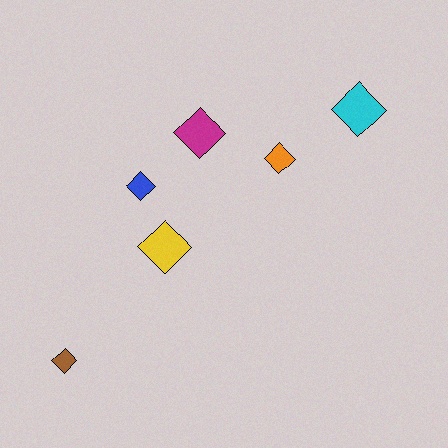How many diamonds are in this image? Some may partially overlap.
There are 6 diamonds.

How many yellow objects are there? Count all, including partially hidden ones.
There is 1 yellow object.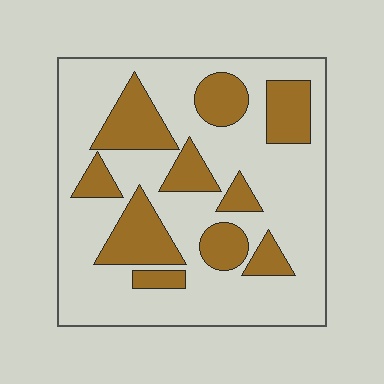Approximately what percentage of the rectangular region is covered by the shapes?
Approximately 30%.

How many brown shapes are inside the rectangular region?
10.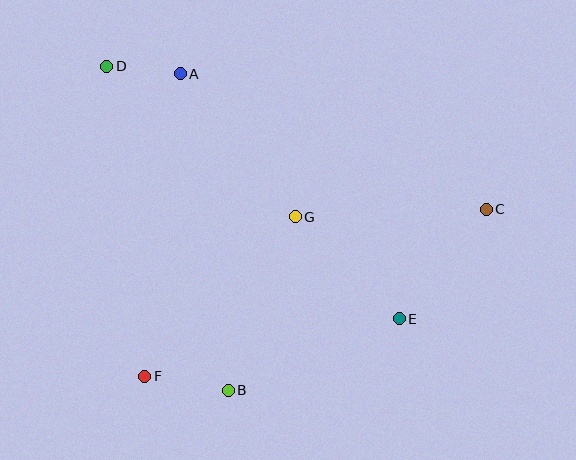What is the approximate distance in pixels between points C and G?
The distance between C and G is approximately 191 pixels.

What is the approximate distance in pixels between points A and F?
The distance between A and F is approximately 305 pixels.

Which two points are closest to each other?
Points A and D are closest to each other.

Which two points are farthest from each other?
Points C and D are farthest from each other.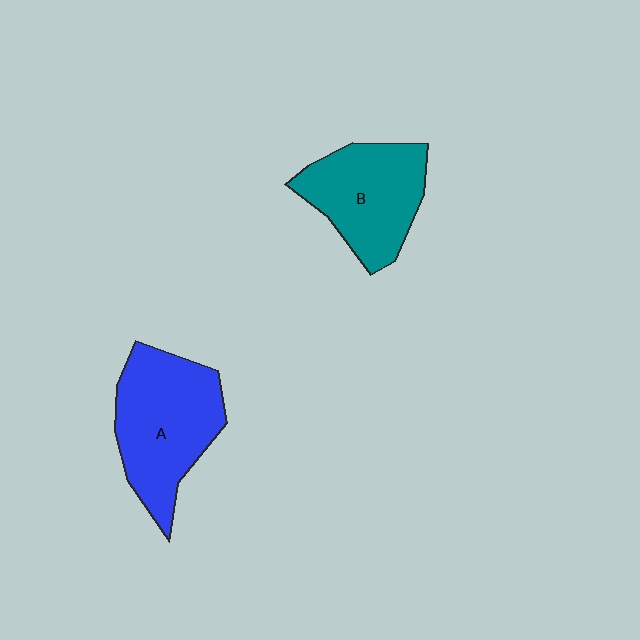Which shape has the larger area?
Shape A (blue).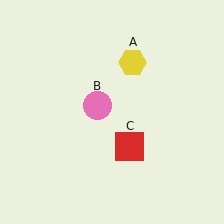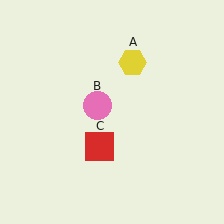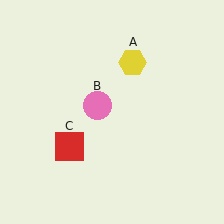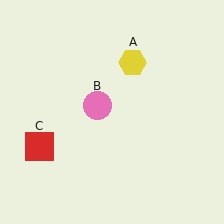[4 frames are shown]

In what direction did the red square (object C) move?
The red square (object C) moved left.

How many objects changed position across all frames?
1 object changed position: red square (object C).